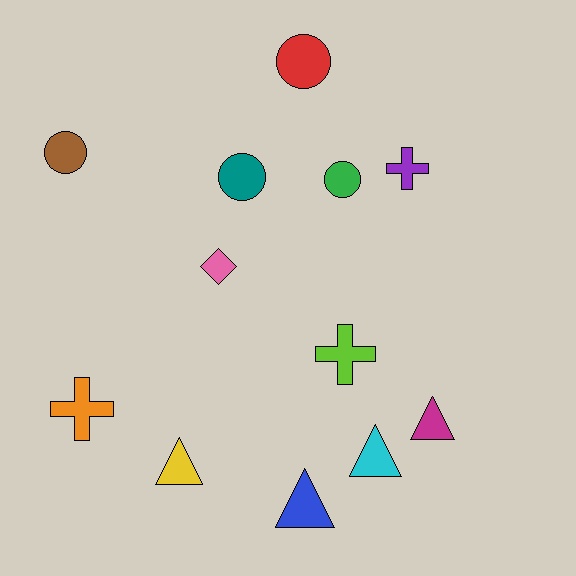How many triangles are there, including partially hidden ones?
There are 4 triangles.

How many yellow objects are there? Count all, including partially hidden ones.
There is 1 yellow object.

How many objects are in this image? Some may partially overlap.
There are 12 objects.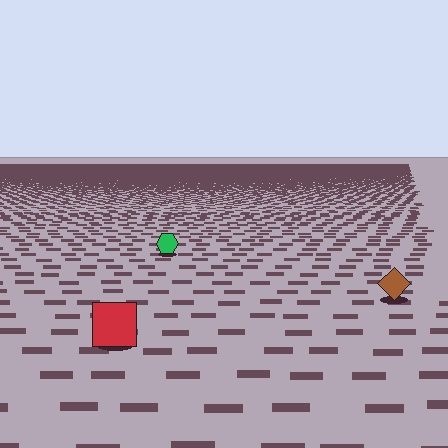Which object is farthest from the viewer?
The green hexagon is farthest from the viewer. It appears smaller and the ground texture around it is denser.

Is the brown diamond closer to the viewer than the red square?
No. The red square is closer — you can tell from the texture gradient: the ground texture is coarser near it.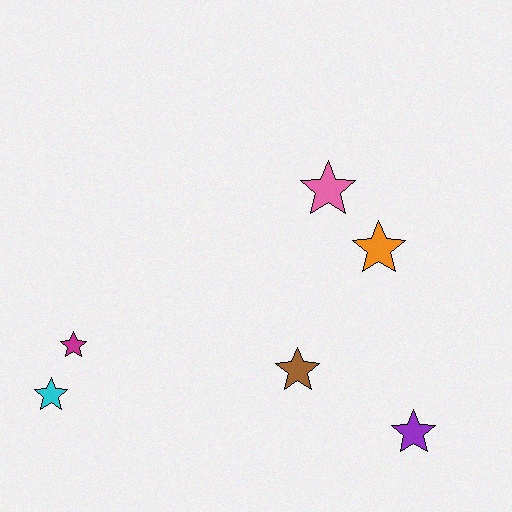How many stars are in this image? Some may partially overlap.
There are 6 stars.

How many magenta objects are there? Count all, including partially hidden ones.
There is 1 magenta object.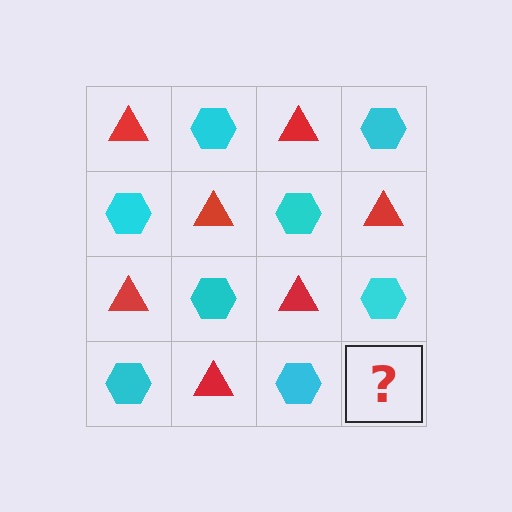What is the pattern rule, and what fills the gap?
The rule is that it alternates red triangle and cyan hexagon in a checkerboard pattern. The gap should be filled with a red triangle.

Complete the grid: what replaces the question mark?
The question mark should be replaced with a red triangle.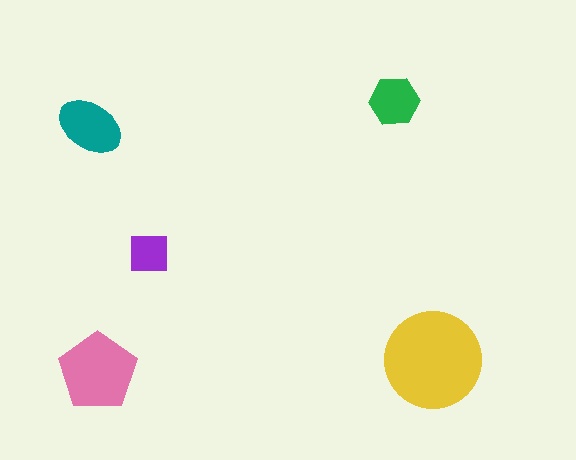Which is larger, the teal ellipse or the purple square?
The teal ellipse.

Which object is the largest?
The yellow circle.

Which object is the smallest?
The purple square.